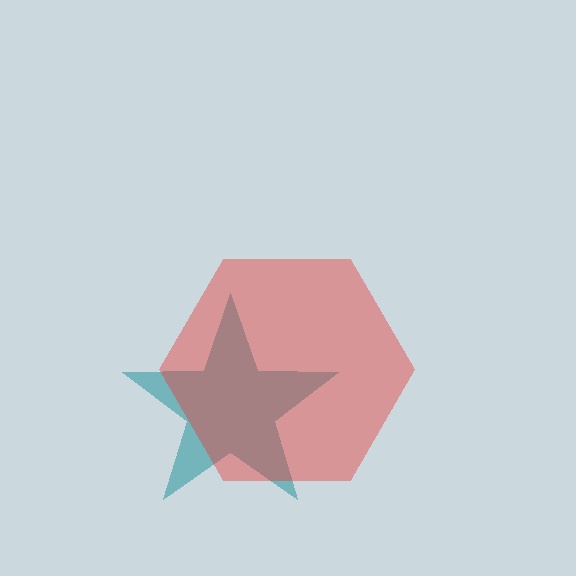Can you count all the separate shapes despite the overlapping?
Yes, there are 2 separate shapes.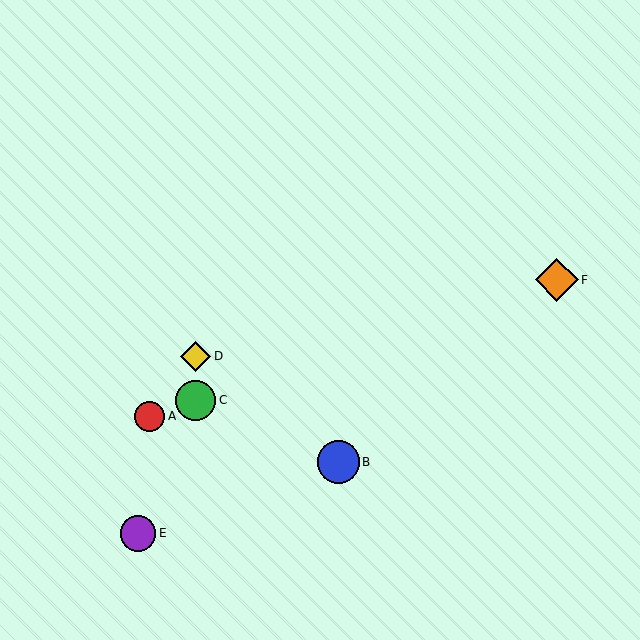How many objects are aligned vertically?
2 objects (C, D) are aligned vertically.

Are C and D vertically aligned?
Yes, both are at x≈196.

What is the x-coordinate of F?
Object F is at x≈557.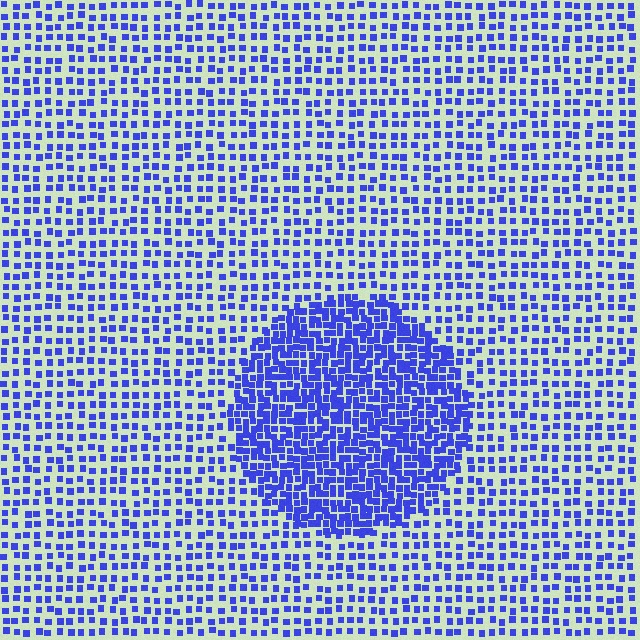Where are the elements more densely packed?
The elements are more densely packed inside the circle boundary.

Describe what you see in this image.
The image contains small blue elements arranged at two different densities. A circle-shaped region is visible where the elements are more densely packed than the surrounding area.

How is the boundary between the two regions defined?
The boundary is defined by a change in element density (approximately 2.2x ratio). All elements are the same color, size, and shape.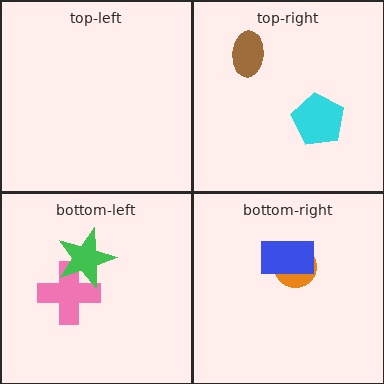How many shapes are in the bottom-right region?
2.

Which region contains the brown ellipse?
The top-right region.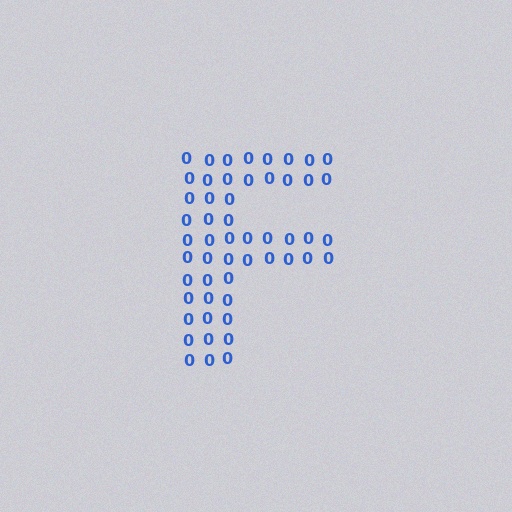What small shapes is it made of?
It is made of small digit 0's.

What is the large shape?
The large shape is the letter F.